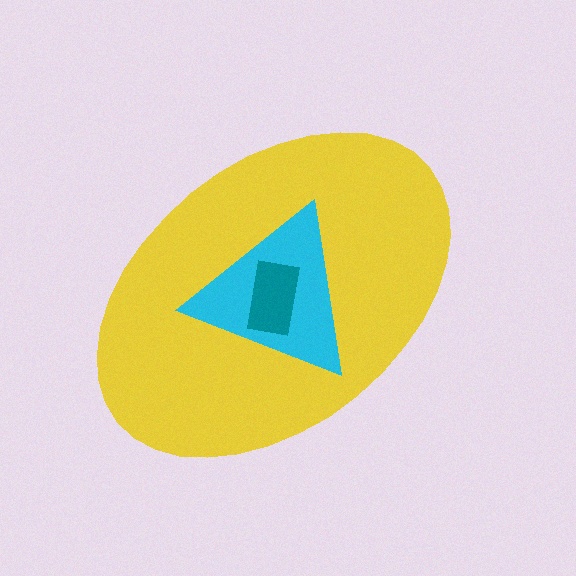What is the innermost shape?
The teal rectangle.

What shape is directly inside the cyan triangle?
The teal rectangle.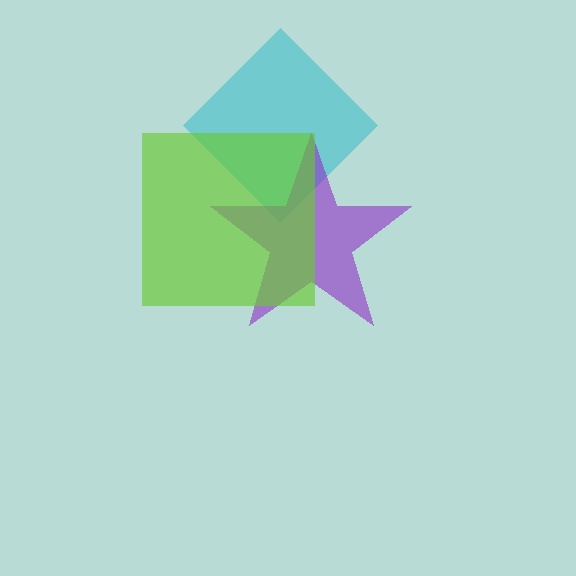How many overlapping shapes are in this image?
There are 3 overlapping shapes in the image.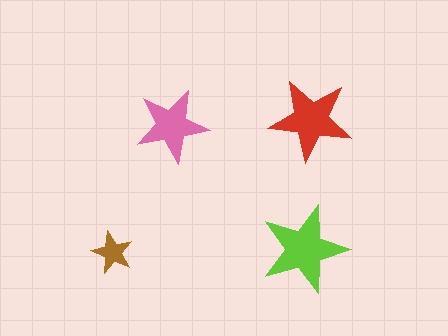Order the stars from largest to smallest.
the lime one, the red one, the pink one, the brown one.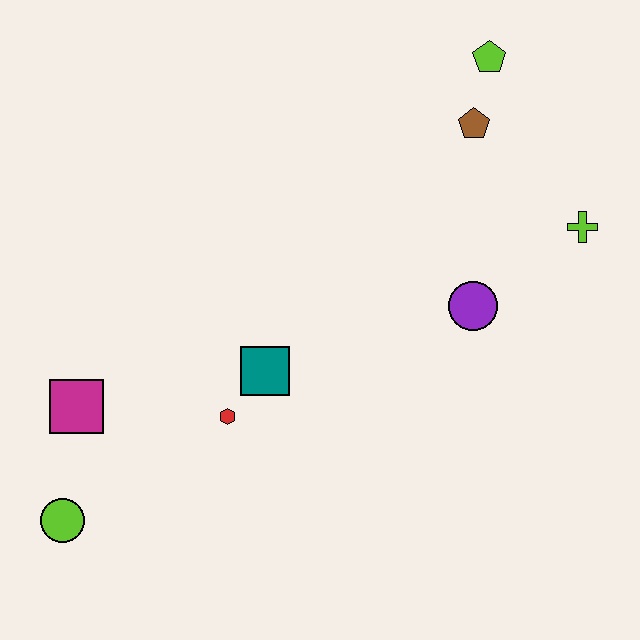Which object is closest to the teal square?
The red hexagon is closest to the teal square.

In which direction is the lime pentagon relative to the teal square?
The lime pentagon is above the teal square.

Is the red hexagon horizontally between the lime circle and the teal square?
Yes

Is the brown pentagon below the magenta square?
No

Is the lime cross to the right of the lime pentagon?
Yes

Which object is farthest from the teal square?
The lime pentagon is farthest from the teal square.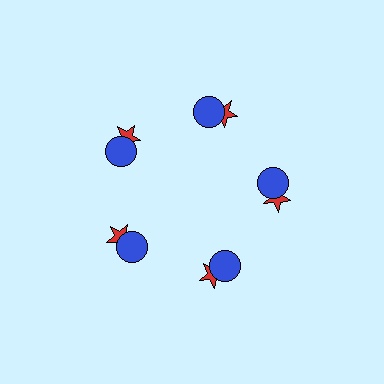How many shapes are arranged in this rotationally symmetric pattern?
There are 10 shapes, arranged in 5 groups of 2.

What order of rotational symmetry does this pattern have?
This pattern has 5-fold rotational symmetry.